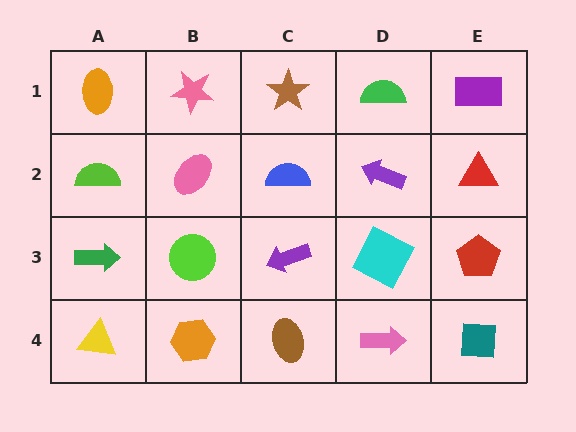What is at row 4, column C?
A brown ellipse.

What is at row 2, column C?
A blue semicircle.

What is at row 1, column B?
A pink star.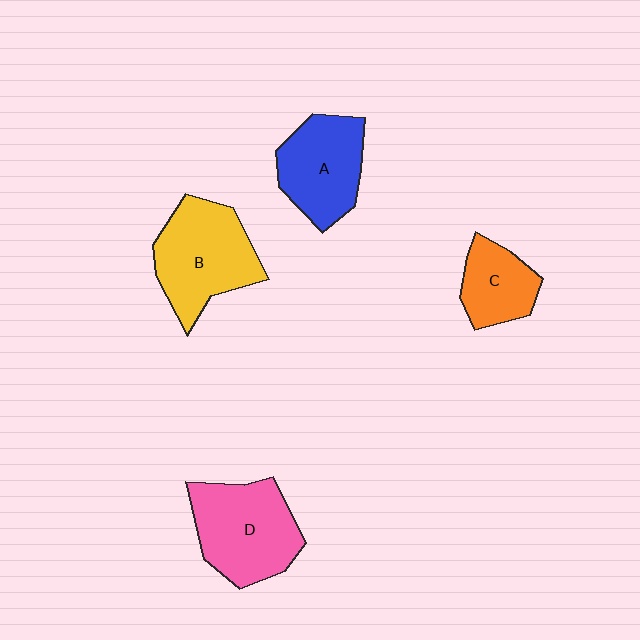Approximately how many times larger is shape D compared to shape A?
Approximately 1.2 times.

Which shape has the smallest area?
Shape C (orange).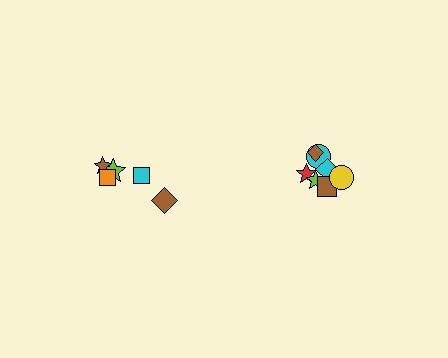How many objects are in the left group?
There are 5 objects.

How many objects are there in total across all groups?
There are 12 objects.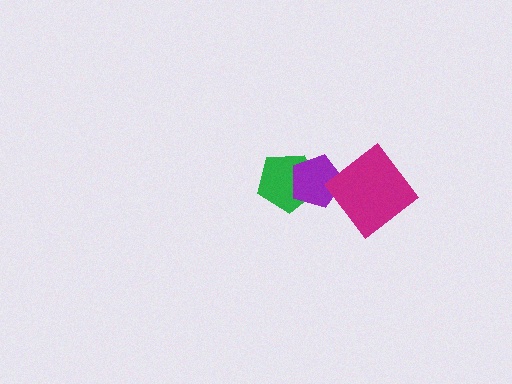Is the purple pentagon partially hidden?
Yes, it is partially covered by another shape.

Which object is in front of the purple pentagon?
The magenta diamond is in front of the purple pentagon.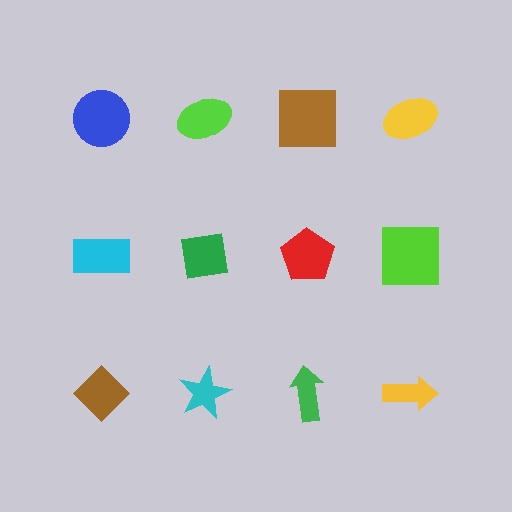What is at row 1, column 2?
A lime ellipse.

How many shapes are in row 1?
4 shapes.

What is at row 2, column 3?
A red pentagon.